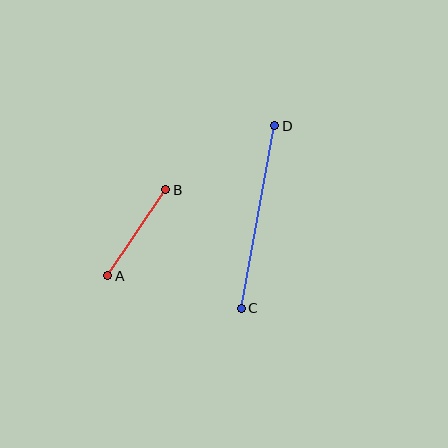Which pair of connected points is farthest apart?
Points C and D are farthest apart.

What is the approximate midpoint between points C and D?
The midpoint is at approximately (258, 217) pixels.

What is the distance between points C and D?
The distance is approximately 185 pixels.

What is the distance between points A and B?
The distance is approximately 104 pixels.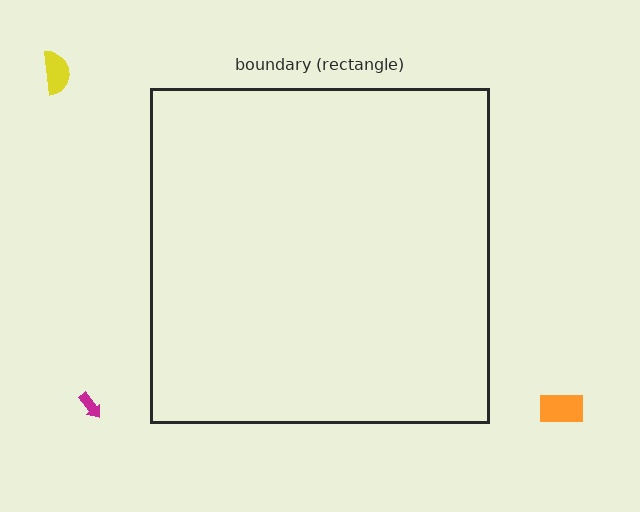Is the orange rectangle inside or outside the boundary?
Outside.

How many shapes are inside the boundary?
0 inside, 3 outside.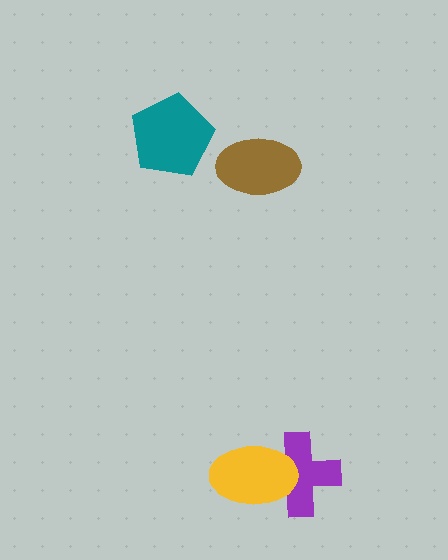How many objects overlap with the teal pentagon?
0 objects overlap with the teal pentagon.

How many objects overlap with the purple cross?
1 object overlaps with the purple cross.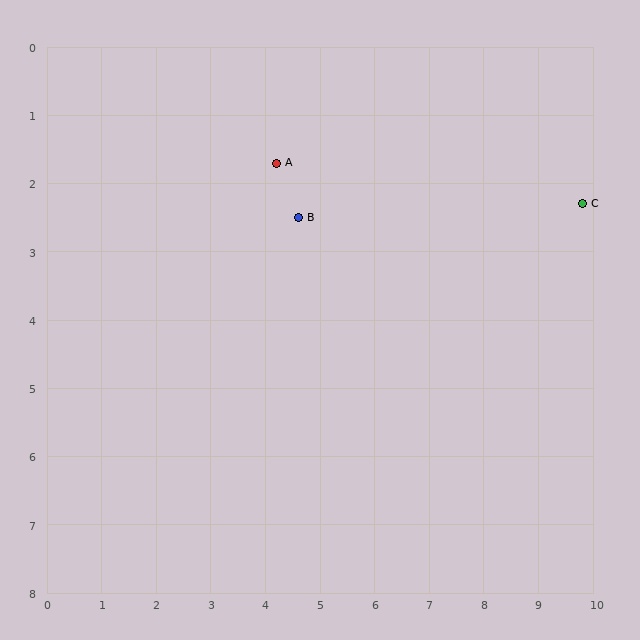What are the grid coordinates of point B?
Point B is at approximately (4.6, 2.5).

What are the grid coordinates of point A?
Point A is at approximately (4.2, 1.7).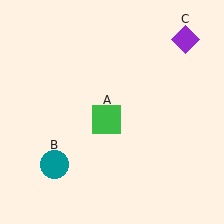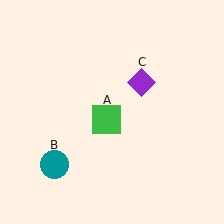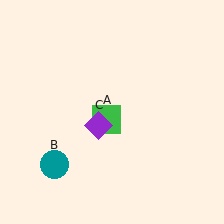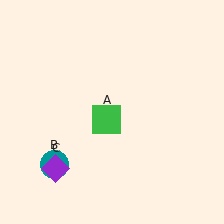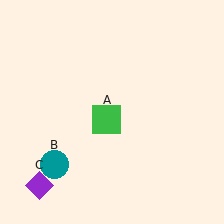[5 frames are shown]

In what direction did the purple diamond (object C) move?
The purple diamond (object C) moved down and to the left.